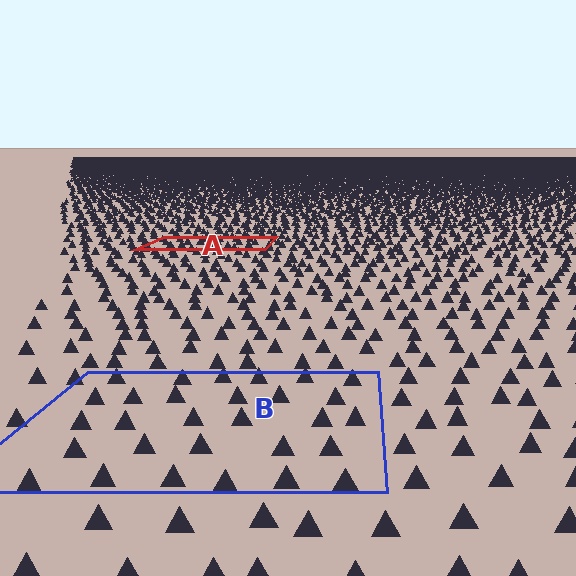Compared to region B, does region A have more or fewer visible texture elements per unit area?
Region A has more texture elements per unit area — they are packed more densely because it is farther away.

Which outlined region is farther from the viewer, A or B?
Region A is farther from the viewer — the texture elements inside it appear smaller and more densely packed.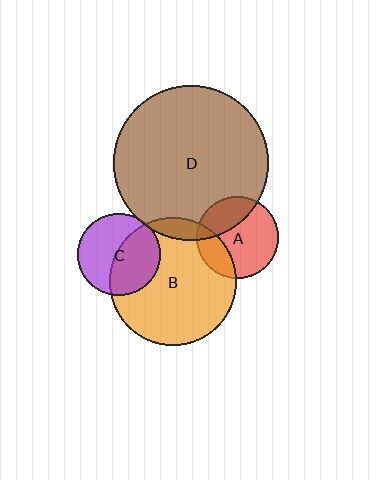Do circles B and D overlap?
Yes.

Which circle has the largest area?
Circle D (brown).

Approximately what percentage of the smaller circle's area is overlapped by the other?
Approximately 10%.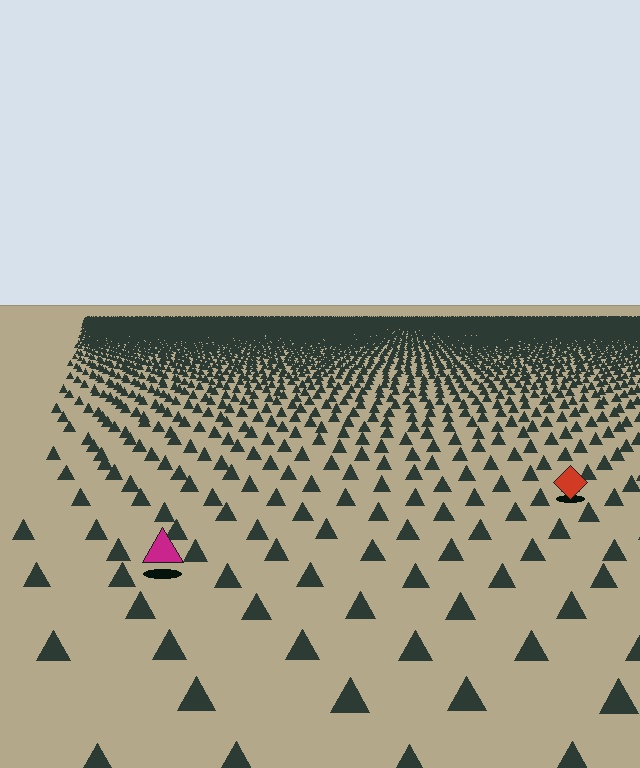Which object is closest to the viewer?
The magenta triangle is closest. The texture marks near it are larger and more spread out.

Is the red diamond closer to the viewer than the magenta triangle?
No. The magenta triangle is closer — you can tell from the texture gradient: the ground texture is coarser near it.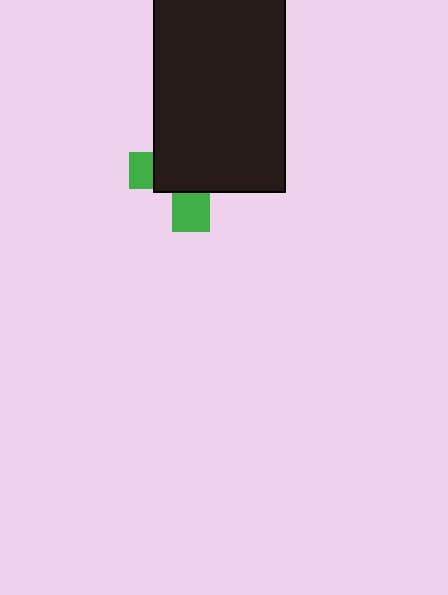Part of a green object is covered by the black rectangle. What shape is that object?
It is a cross.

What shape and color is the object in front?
The object in front is a black rectangle.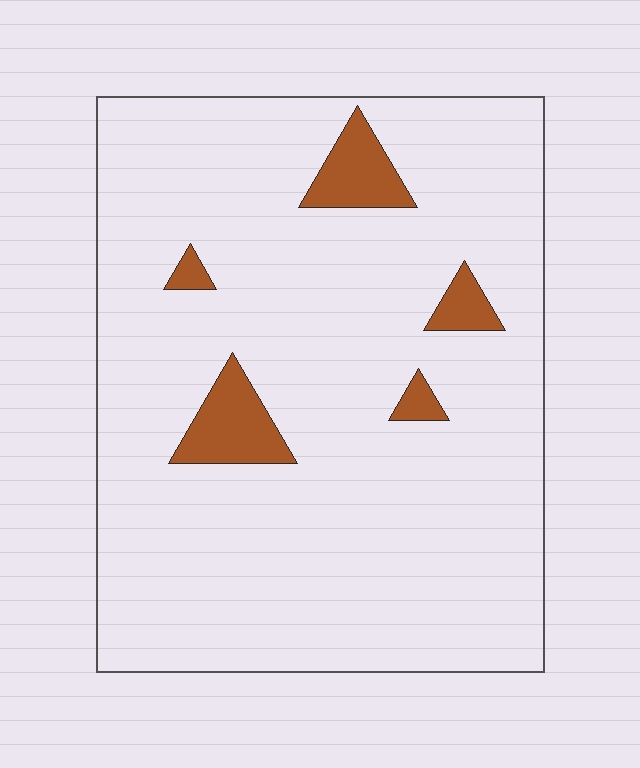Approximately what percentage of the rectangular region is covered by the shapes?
Approximately 10%.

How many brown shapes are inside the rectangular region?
5.